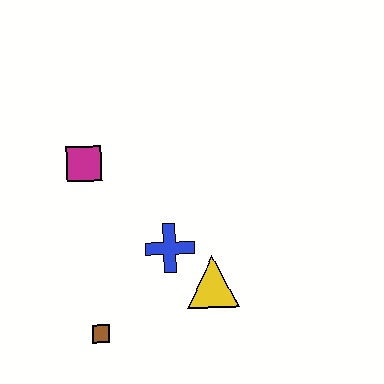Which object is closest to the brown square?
The blue cross is closest to the brown square.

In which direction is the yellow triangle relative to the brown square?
The yellow triangle is to the right of the brown square.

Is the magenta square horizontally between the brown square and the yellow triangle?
No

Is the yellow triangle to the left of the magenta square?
No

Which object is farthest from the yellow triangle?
The magenta square is farthest from the yellow triangle.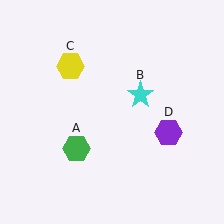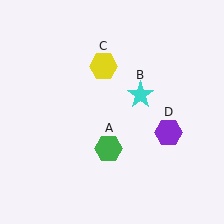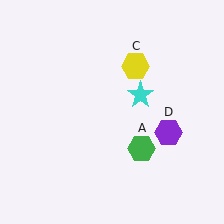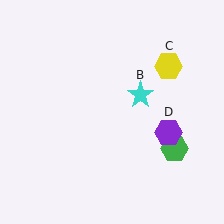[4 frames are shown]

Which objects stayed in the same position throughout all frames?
Cyan star (object B) and purple hexagon (object D) remained stationary.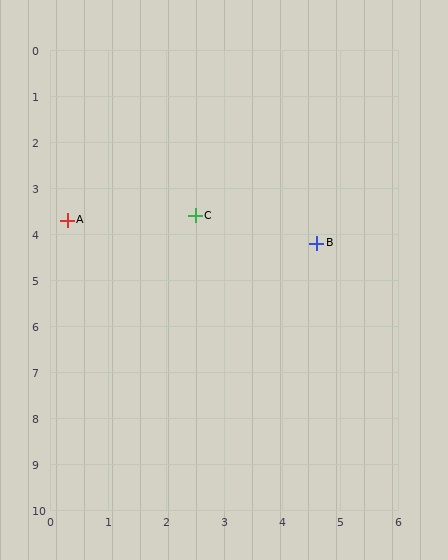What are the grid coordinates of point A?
Point A is at approximately (0.3, 3.7).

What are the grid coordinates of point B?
Point B is at approximately (4.6, 4.2).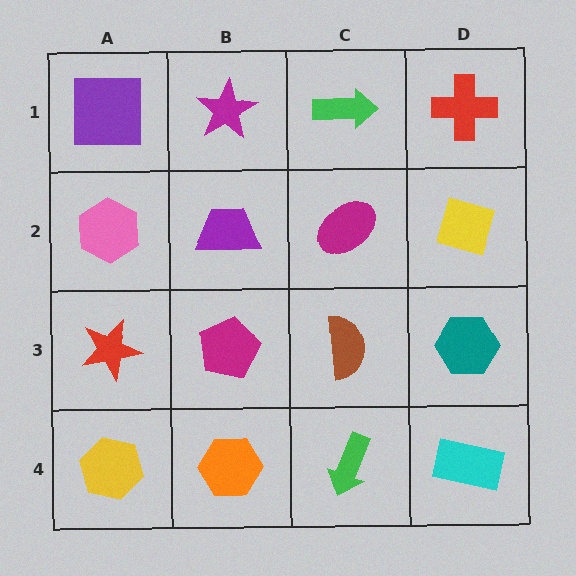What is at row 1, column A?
A purple square.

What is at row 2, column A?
A pink hexagon.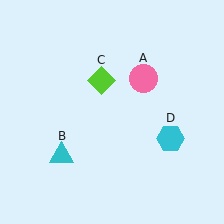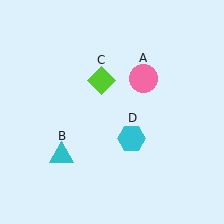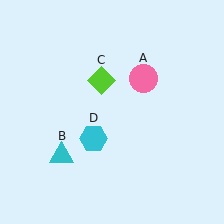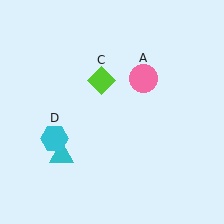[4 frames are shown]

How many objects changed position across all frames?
1 object changed position: cyan hexagon (object D).